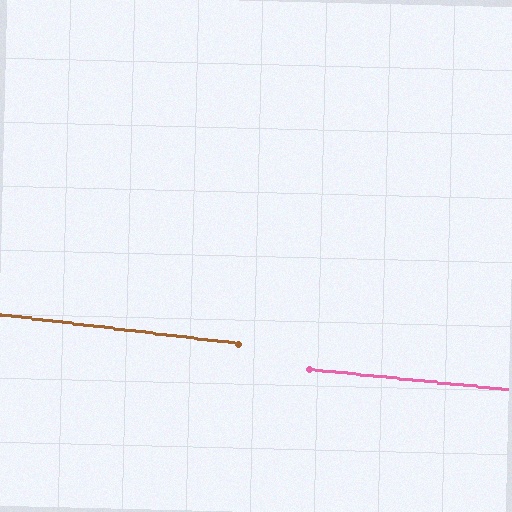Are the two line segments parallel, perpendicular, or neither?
Parallel — their directions differ by only 1.2°.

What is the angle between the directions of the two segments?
Approximately 1 degree.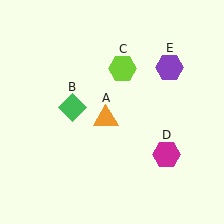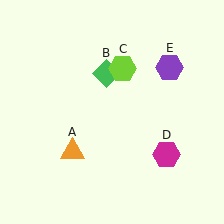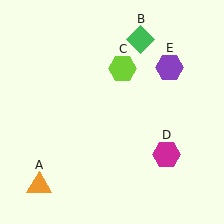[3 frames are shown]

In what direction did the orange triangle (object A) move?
The orange triangle (object A) moved down and to the left.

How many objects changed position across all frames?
2 objects changed position: orange triangle (object A), green diamond (object B).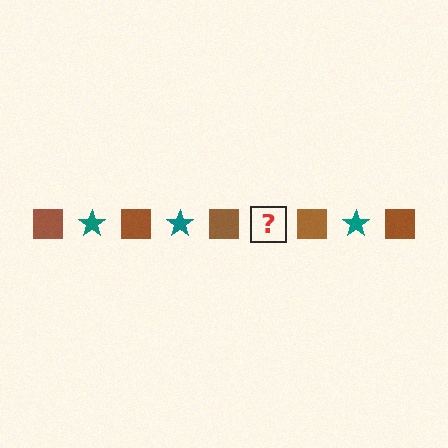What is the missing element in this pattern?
The missing element is a teal star.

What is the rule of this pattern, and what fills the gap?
The rule is that the pattern alternates between brown square and teal star. The gap should be filled with a teal star.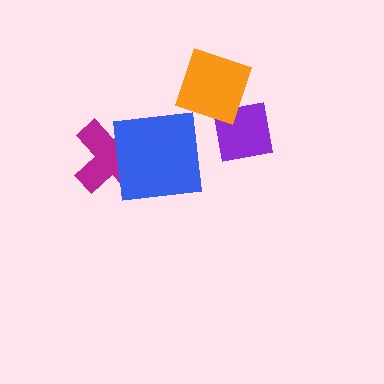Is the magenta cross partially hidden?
Yes, it is partially covered by another shape.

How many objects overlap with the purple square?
1 object overlaps with the purple square.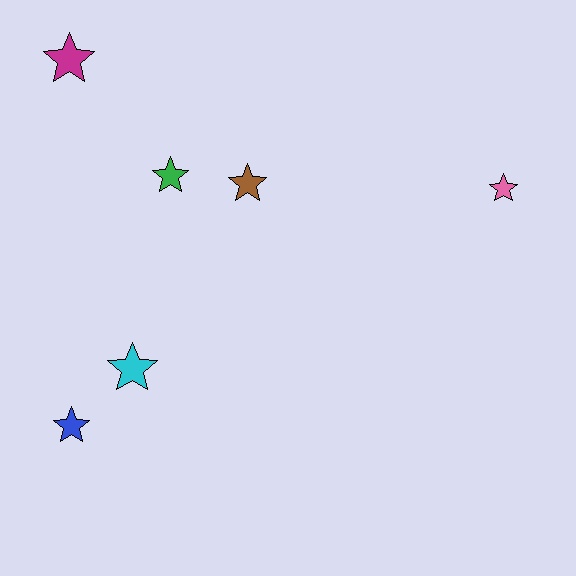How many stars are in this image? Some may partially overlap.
There are 6 stars.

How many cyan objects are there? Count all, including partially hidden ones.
There is 1 cyan object.